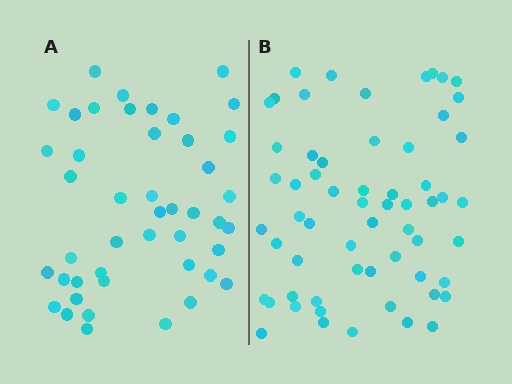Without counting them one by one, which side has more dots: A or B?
Region B (the right region) has more dots.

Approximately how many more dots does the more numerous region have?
Region B has approximately 15 more dots than region A.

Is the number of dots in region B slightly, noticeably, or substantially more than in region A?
Region B has noticeably more, but not dramatically so. The ratio is roughly 1.3 to 1.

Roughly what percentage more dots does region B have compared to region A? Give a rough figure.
About 35% more.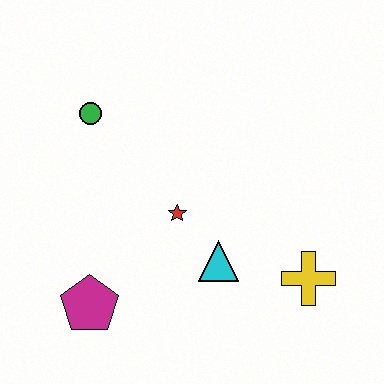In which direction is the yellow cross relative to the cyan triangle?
The yellow cross is to the right of the cyan triangle.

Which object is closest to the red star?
The cyan triangle is closest to the red star.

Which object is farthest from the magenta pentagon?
The yellow cross is farthest from the magenta pentagon.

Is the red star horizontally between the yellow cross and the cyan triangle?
No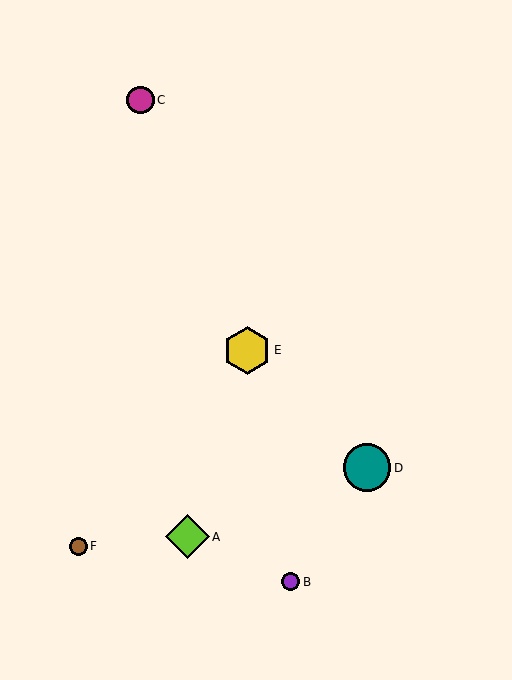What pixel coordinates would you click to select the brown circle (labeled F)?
Click at (79, 546) to select the brown circle F.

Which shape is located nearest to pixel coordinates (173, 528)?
The lime diamond (labeled A) at (187, 537) is nearest to that location.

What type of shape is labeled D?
Shape D is a teal circle.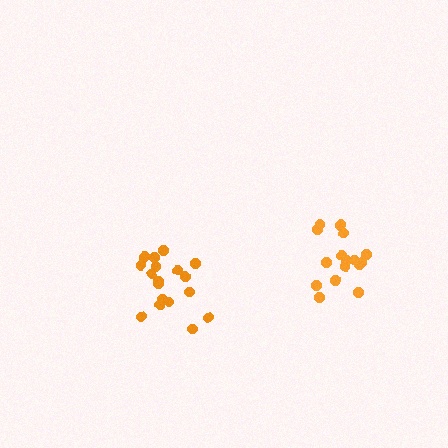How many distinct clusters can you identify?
There are 2 distinct clusters.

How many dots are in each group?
Group 1: 18 dots, Group 2: 17 dots (35 total).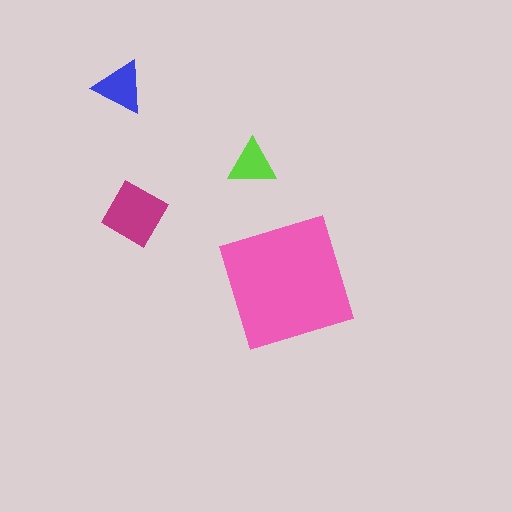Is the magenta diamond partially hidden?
No, the magenta diamond is fully visible.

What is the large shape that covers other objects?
A pink diamond.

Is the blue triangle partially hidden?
No, the blue triangle is fully visible.